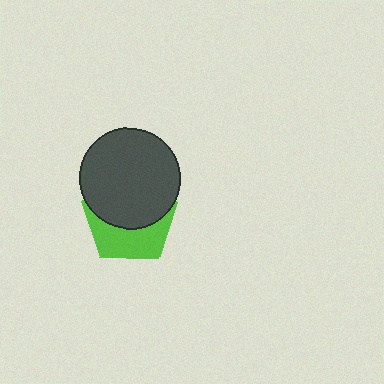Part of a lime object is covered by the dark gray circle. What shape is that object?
It is a pentagon.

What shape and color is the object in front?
The object in front is a dark gray circle.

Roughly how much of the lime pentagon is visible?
A small part of it is visible (roughly 44%).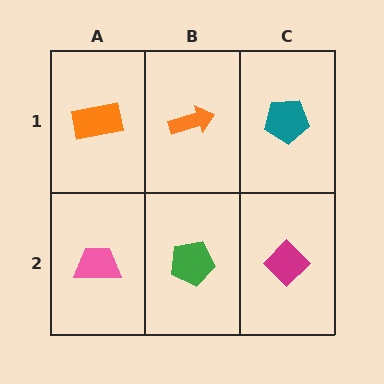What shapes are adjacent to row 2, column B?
An orange arrow (row 1, column B), a pink trapezoid (row 2, column A), a magenta diamond (row 2, column C).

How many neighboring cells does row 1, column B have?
3.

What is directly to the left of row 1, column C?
An orange arrow.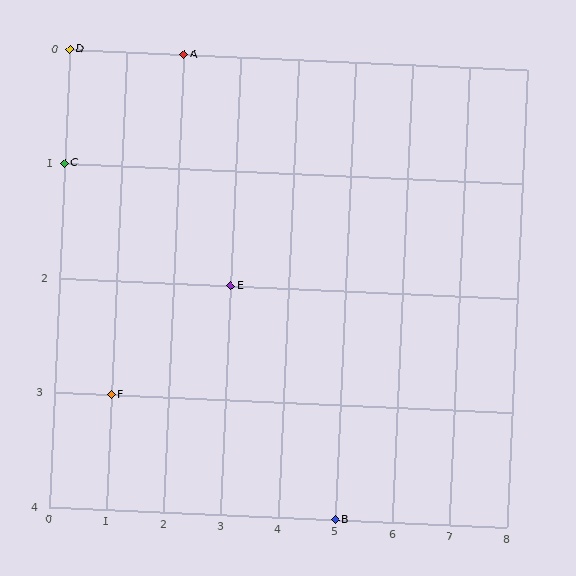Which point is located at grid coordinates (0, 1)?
Point C is at (0, 1).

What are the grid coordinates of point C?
Point C is at grid coordinates (0, 1).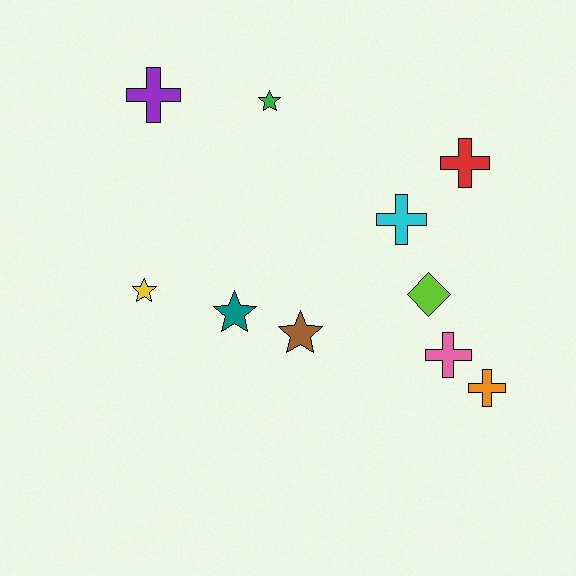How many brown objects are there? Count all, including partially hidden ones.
There is 1 brown object.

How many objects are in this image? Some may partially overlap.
There are 10 objects.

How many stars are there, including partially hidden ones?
There are 4 stars.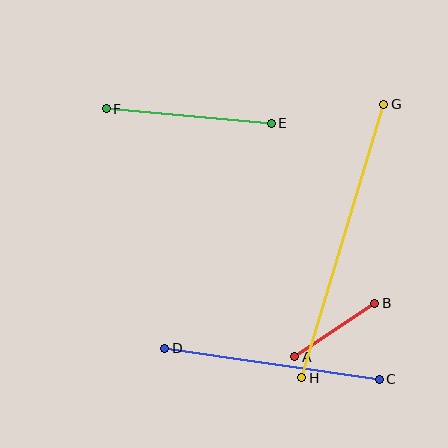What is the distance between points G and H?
The distance is approximately 286 pixels.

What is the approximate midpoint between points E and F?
The midpoint is at approximately (189, 116) pixels.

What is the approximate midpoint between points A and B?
The midpoint is at approximately (335, 330) pixels.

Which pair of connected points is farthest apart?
Points G and H are farthest apart.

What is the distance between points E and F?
The distance is approximately 166 pixels.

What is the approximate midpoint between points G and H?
The midpoint is at approximately (343, 241) pixels.